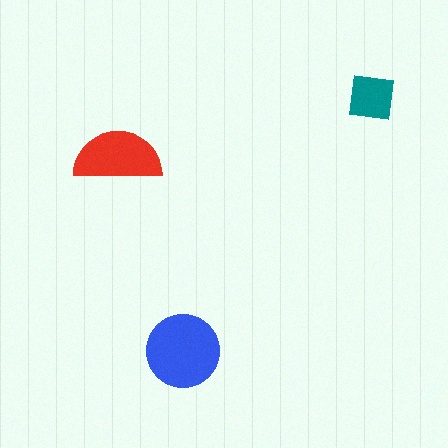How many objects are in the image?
There are 3 objects in the image.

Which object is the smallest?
The teal square.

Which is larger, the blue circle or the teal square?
The blue circle.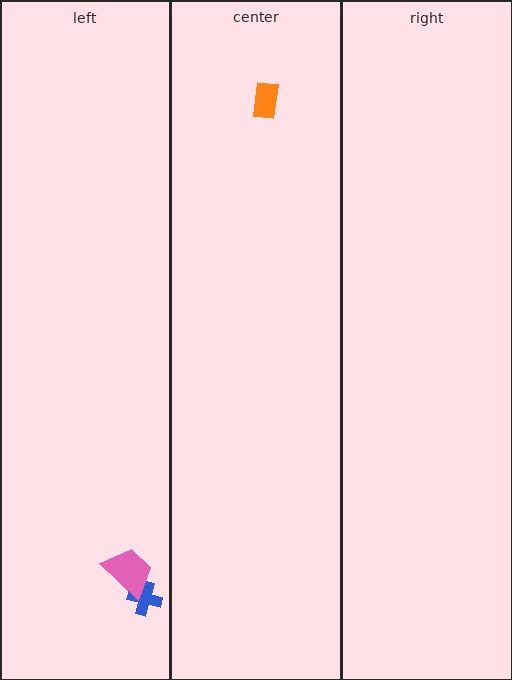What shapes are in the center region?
The orange rectangle.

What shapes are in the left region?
The blue cross, the pink trapezoid.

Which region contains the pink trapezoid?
The left region.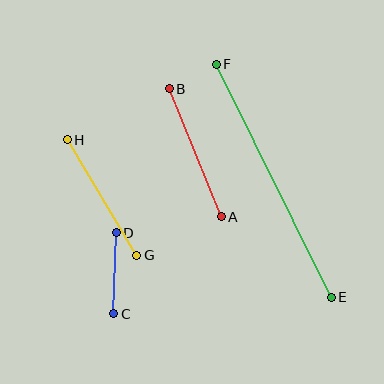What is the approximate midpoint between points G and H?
The midpoint is at approximately (102, 198) pixels.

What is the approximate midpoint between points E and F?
The midpoint is at approximately (274, 181) pixels.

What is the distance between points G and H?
The distance is approximately 135 pixels.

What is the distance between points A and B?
The distance is approximately 138 pixels.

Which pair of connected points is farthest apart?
Points E and F are farthest apart.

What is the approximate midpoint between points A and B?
The midpoint is at approximately (195, 153) pixels.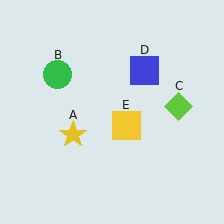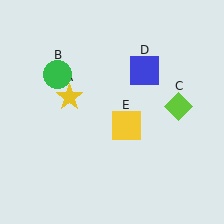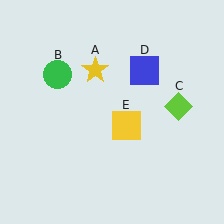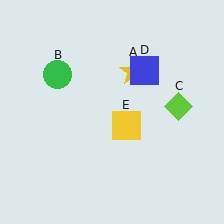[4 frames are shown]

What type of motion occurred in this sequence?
The yellow star (object A) rotated clockwise around the center of the scene.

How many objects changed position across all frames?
1 object changed position: yellow star (object A).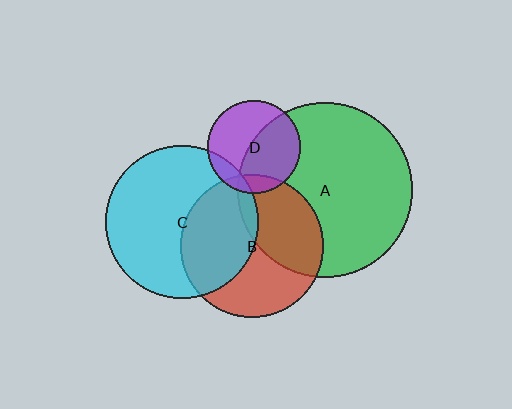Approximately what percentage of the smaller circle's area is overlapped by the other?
Approximately 40%.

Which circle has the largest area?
Circle A (green).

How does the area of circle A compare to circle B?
Approximately 1.5 times.